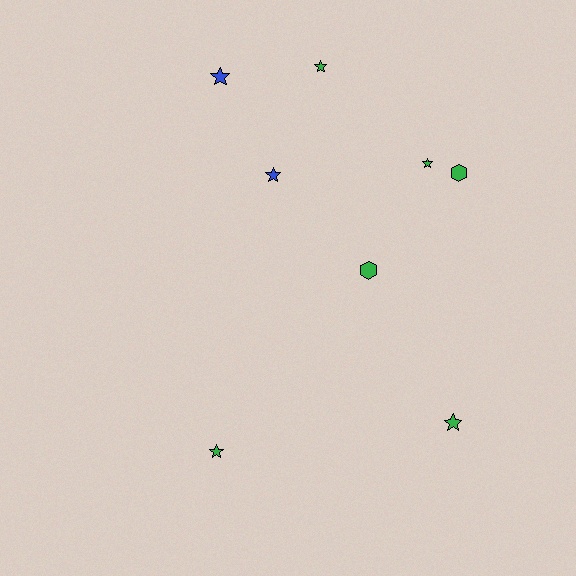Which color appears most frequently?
Green, with 6 objects.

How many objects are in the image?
There are 8 objects.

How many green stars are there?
There are 4 green stars.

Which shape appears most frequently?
Star, with 6 objects.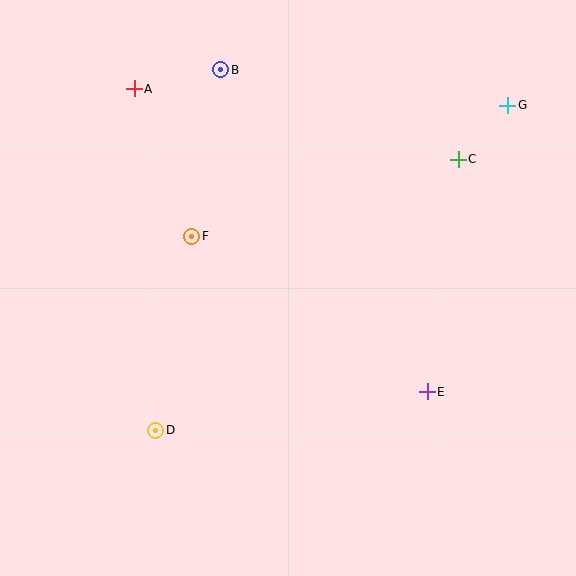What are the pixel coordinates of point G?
Point G is at (508, 105).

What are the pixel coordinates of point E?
Point E is at (427, 392).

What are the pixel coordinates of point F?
Point F is at (192, 236).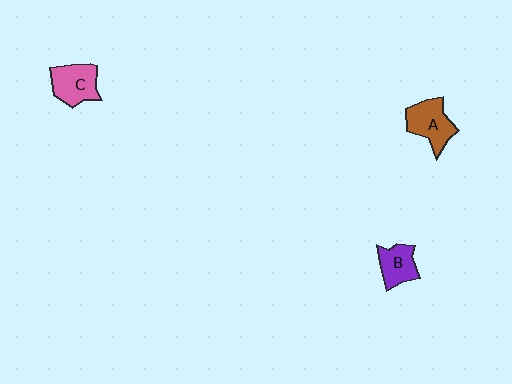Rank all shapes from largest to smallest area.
From largest to smallest: A (brown), C (pink), B (purple).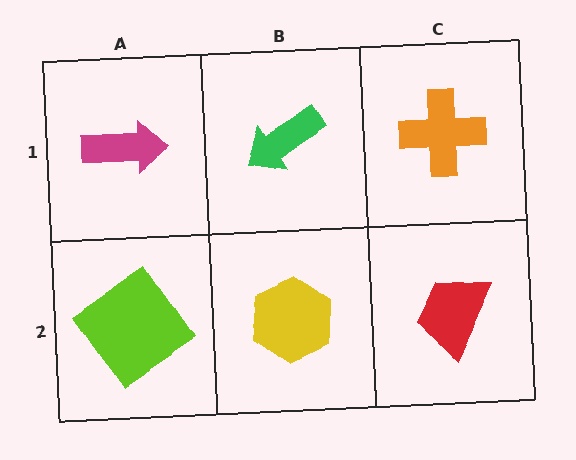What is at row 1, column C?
An orange cross.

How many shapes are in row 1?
3 shapes.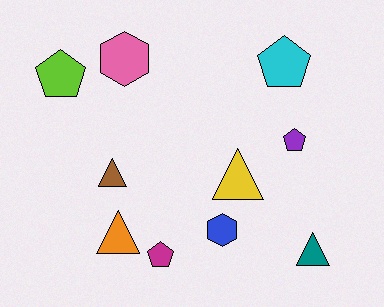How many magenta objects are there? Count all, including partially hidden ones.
There is 1 magenta object.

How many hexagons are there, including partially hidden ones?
There are 2 hexagons.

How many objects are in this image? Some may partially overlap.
There are 10 objects.